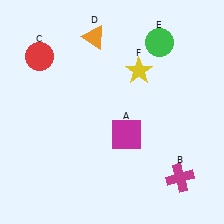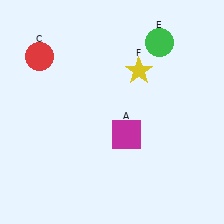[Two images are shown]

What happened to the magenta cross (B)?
The magenta cross (B) was removed in Image 2. It was in the bottom-right area of Image 1.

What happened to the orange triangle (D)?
The orange triangle (D) was removed in Image 2. It was in the top-left area of Image 1.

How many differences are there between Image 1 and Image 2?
There are 2 differences between the two images.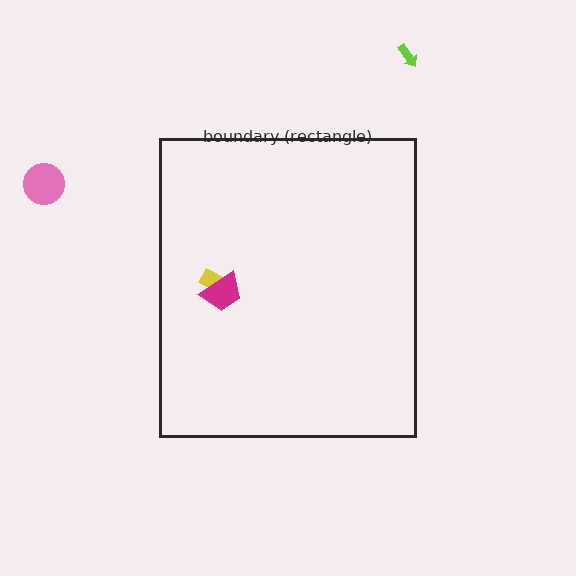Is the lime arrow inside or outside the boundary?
Outside.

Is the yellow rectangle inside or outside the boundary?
Inside.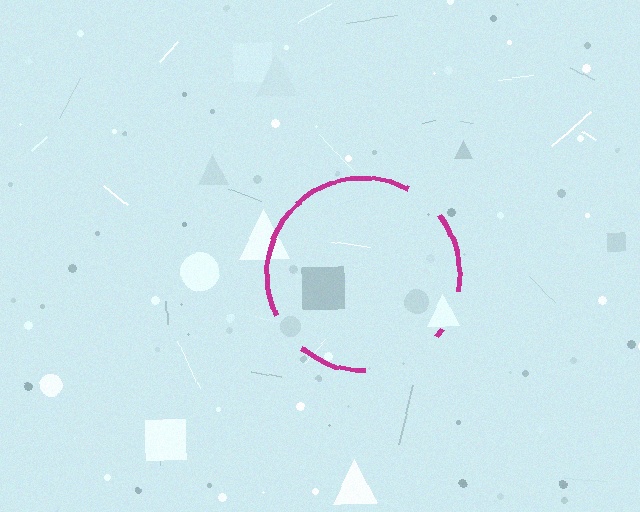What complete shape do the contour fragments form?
The contour fragments form a circle.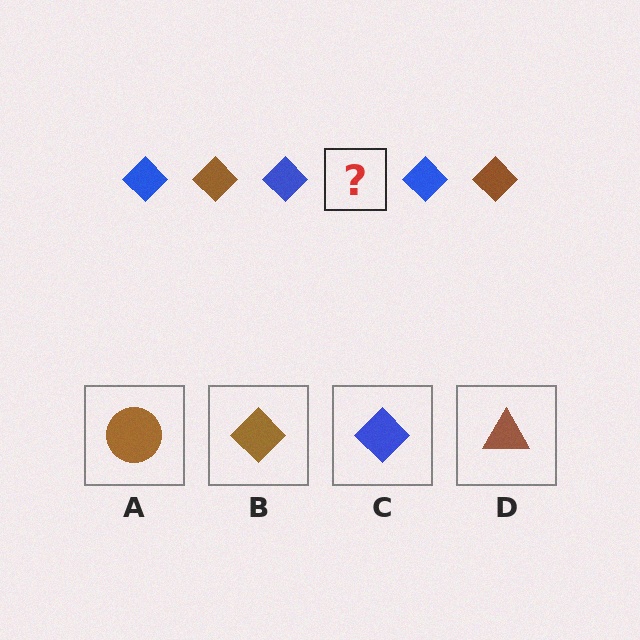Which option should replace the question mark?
Option B.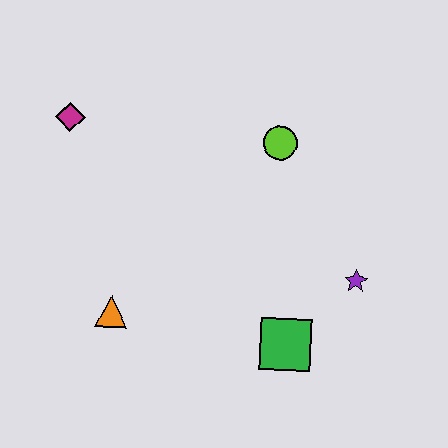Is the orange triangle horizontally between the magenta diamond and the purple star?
Yes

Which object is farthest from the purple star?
The magenta diamond is farthest from the purple star.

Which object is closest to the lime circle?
The purple star is closest to the lime circle.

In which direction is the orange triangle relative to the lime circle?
The orange triangle is below the lime circle.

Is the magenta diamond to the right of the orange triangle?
No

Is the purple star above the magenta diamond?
No